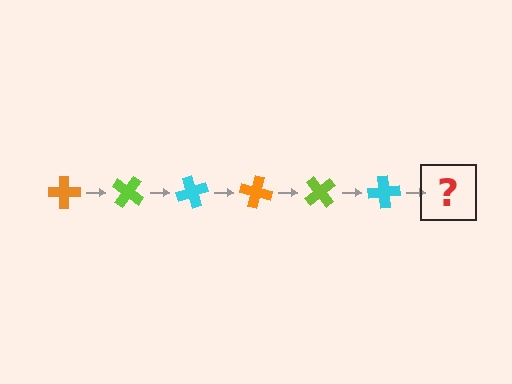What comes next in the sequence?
The next element should be an orange cross, rotated 210 degrees from the start.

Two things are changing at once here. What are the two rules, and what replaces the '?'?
The two rules are that it rotates 35 degrees each step and the color cycles through orange, lime, and cyan. The '?' should be an orange cross, rotated 210 degrees from the start.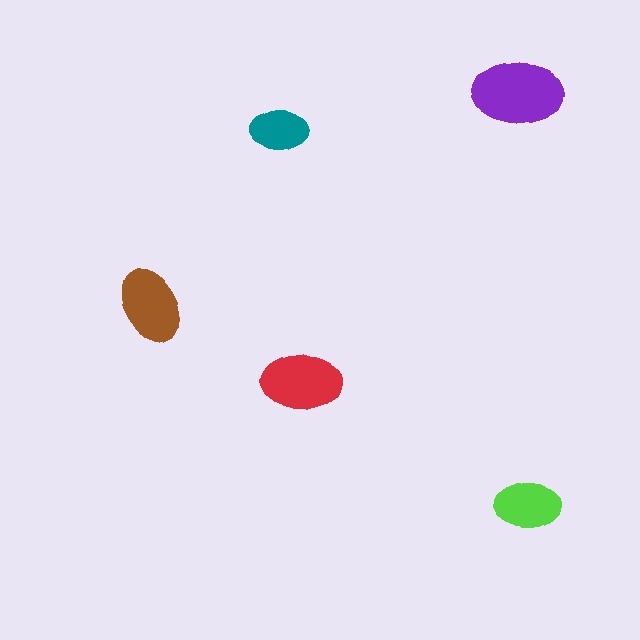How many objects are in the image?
There are 5 objects in the image.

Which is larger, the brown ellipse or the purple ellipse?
The purple one.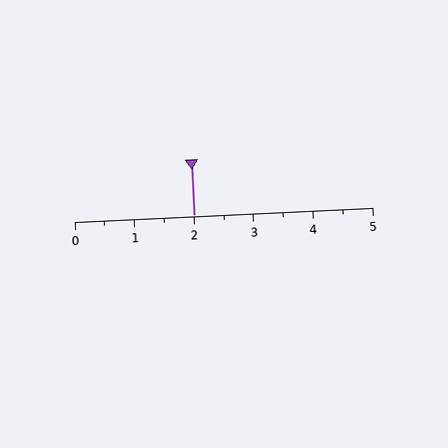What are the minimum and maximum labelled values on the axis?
The axis runs from 0 to 5.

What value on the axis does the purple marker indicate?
The marker indicates approximately 2.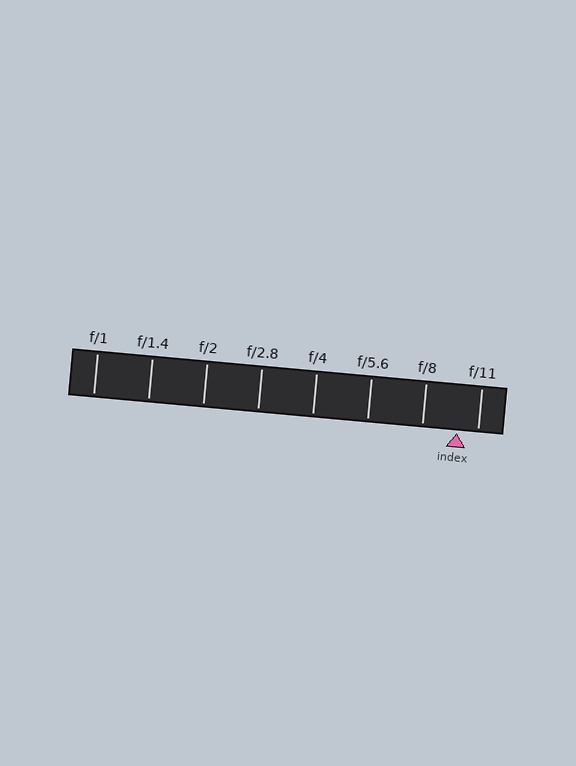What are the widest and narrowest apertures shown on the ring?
The widest aperture shown is f/1 and the narrowest is f/11.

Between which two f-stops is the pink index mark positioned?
The index mark is between f/8 and f/11.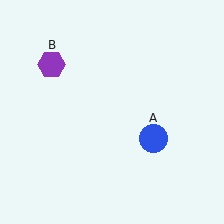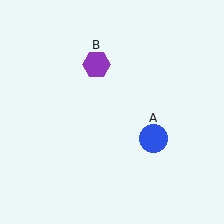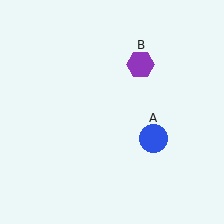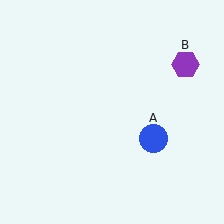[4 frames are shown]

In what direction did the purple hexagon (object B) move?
The purple hexagon (object B) moved right.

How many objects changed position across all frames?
1 object changed position: purple hexagon (object B).